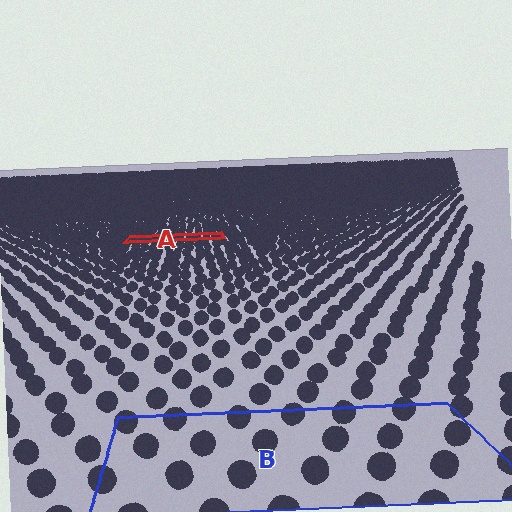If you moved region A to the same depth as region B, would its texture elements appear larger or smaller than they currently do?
They would appear larger. At a closer depth, the same texture elements are projected at a bigger on-screen size.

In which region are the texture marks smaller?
The texture marks are smaller in region A, because it is farther away.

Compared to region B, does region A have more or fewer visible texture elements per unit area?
Region A has more texture elements per unit area — they are packed more densely because it is farther away.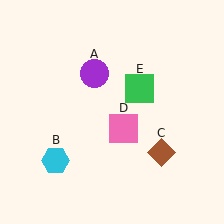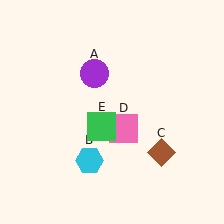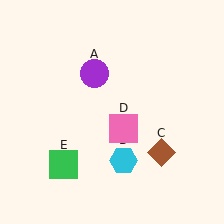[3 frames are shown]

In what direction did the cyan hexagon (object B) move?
The cyan hexagon (object B) moved right.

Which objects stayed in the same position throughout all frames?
Purple circle (object A) and brown diamond (object C) and pink square (object D) remained stationary.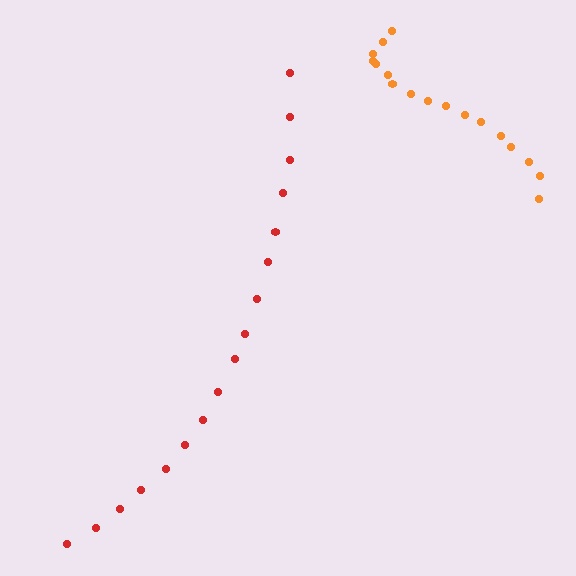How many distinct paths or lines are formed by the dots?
There are 2 distinct paths.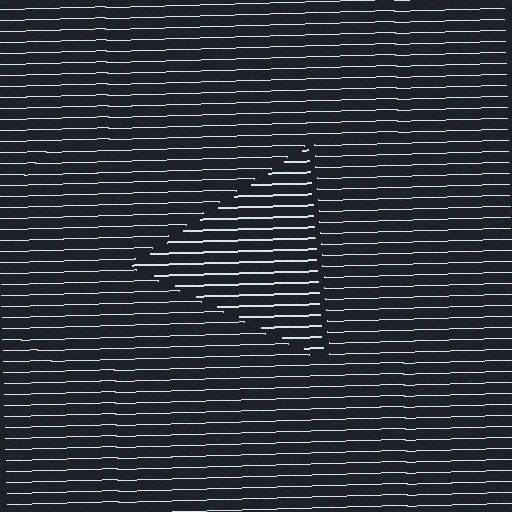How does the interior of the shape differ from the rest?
The interior of the shape contains the same grating, shifted by half a period — the contour is defined by the phase discontinuity where line-ends from the inner and outer gratings abut.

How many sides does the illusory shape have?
3 sides — the line-ends trace a triangle.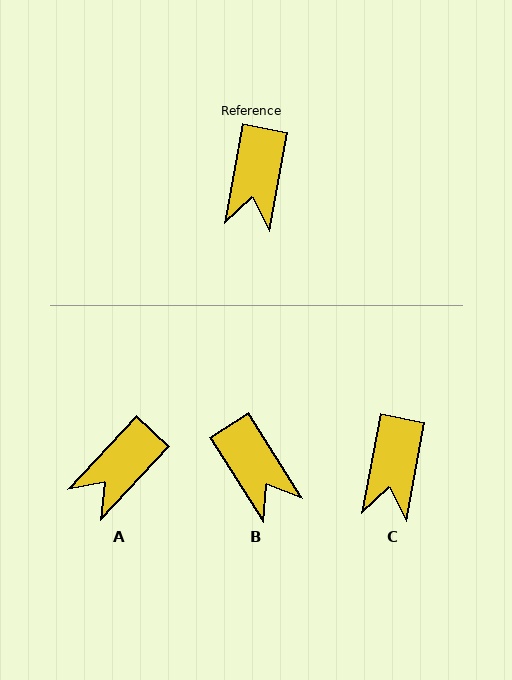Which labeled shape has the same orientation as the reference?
C.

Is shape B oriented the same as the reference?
No, it is off by about 43 degrees.